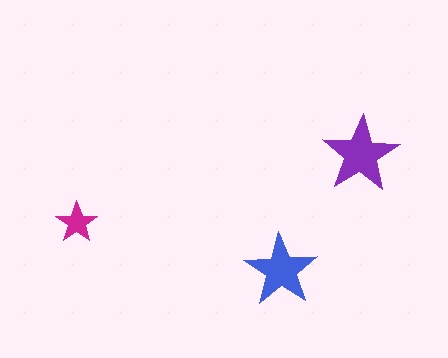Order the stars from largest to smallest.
the purple one, the blue one, the magenta one.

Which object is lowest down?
The blue star is bottommost.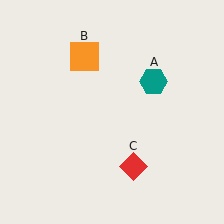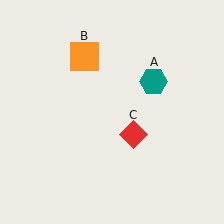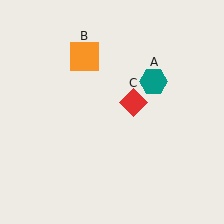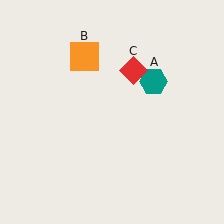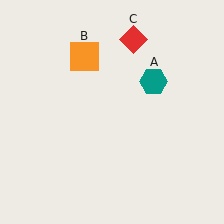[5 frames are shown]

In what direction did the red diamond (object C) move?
The red diamond (object C) moved up.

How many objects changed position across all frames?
1 object changed position: red diamond (object C).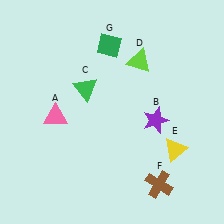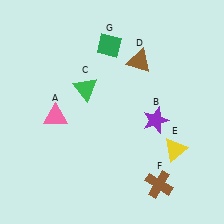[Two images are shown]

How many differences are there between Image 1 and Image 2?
There is 1 difference between the two images.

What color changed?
The triangle (D) changed from lime in Image 1 to brown in Image 2.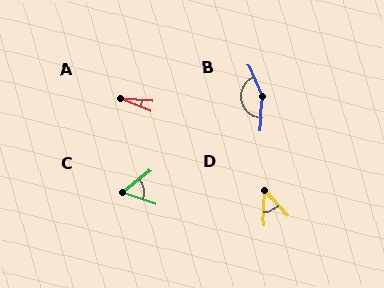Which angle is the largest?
B, at approximately 151 degrees.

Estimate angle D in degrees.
Approximately 44 degrees.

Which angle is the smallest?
A, at approximately 18 degrees.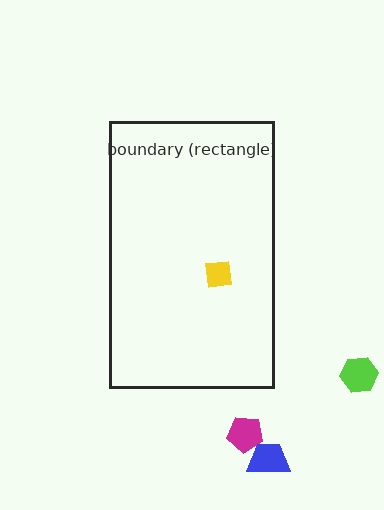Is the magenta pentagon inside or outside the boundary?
Outside.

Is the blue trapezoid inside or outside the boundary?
Outside.